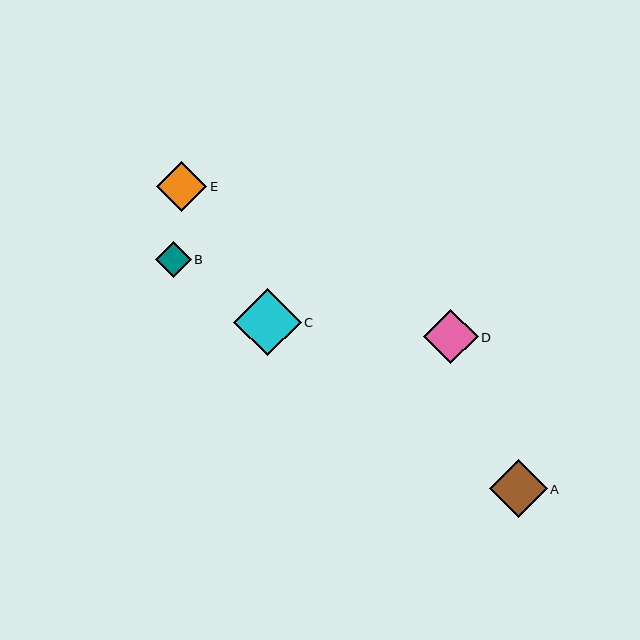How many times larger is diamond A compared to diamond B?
Diamond A is approximately 1.6 times the size of diamond B.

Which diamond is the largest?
Diamond C is the largest with a size of approximately 68 pixels.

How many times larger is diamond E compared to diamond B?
Diamond E is approximately 1.4 times the size of diamond B.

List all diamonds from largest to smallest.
From largest to smallest: C, A, D, E, B.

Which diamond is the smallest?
Diamond B is the smallest with a size of approximately 36 pixels.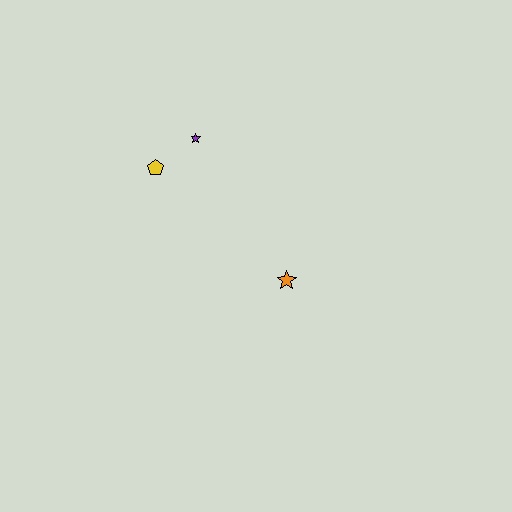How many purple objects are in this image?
There is 1 purple object.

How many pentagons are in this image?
There is 1 pentagon.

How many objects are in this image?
There are 3 objects.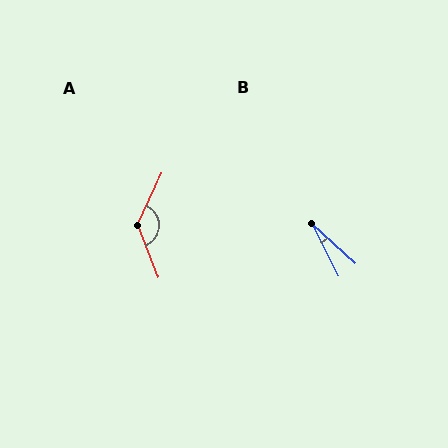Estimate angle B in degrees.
Approximately 21 degrees.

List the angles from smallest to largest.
B (21°), A (134°).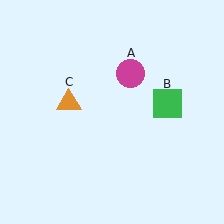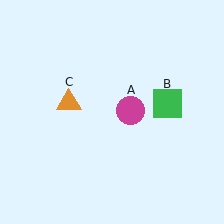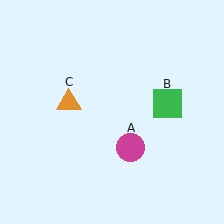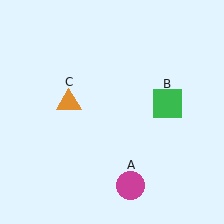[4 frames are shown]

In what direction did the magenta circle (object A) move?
The magenta circle (object A) moved down.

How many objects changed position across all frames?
1 object changed position: magenta circle (object A).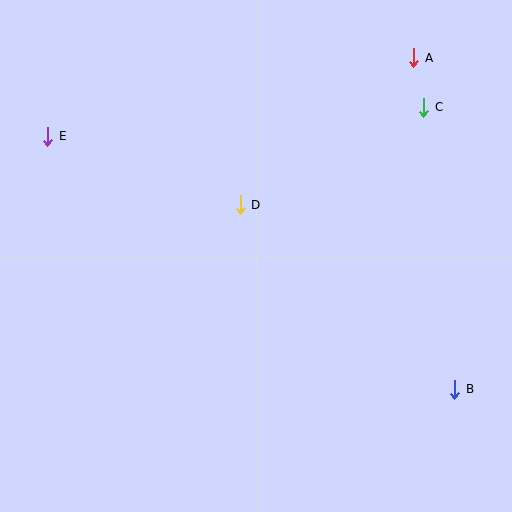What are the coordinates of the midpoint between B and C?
The midpoint between B and C is at (439, 248).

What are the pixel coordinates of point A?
Point A is at (414, 58).